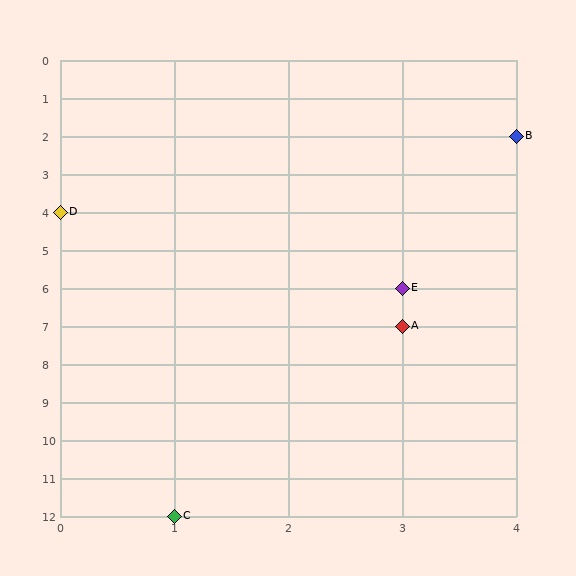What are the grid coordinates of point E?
Point E is at grid coordinates (3, 6).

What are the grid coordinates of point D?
Point D is at grid coordinates (0, 4).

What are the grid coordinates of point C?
Point C is at grid coordinates (1, 12).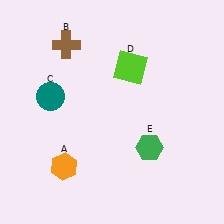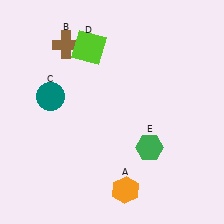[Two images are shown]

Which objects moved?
The objects that moved are: the orange hexagon (A), the lime square (D).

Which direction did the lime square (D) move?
The lime square (D) moved left.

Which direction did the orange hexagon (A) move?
The orange hexagon (A) moved right.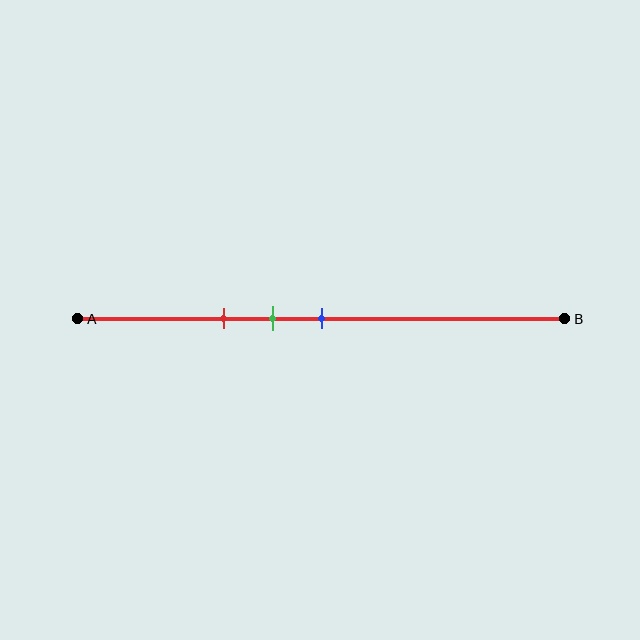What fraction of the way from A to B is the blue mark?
The blue mark is approximately 50% (0.5) of the way from A to B.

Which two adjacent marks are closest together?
The green and blue marks are the closest adjacent pair.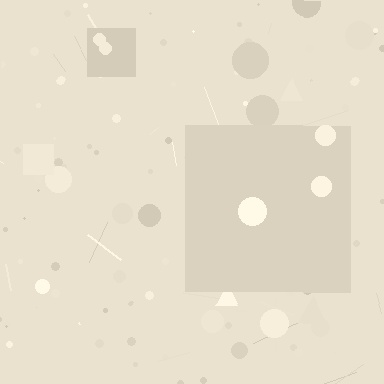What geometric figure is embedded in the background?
A square is embedded in the background.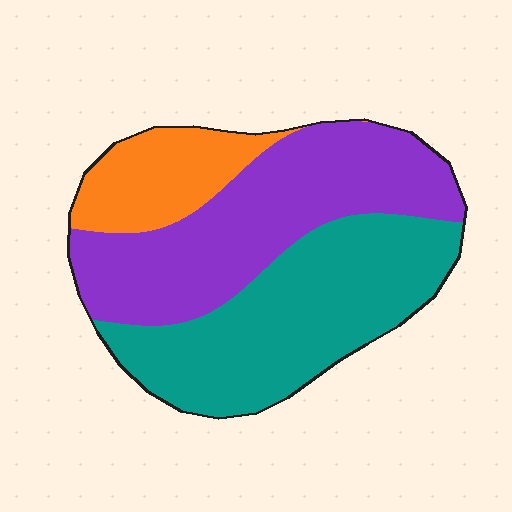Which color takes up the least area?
Orange, at roughly 15%.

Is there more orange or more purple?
Purple.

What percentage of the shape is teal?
Teal covers roughly 40% of the shape.